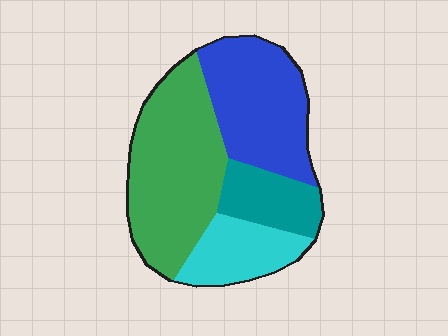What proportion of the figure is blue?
Blue takes up about one third (1/3) of the figure.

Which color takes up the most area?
Green, at roughly 40%.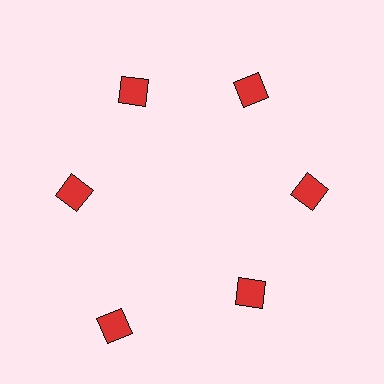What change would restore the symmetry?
The symmetry would be restored by moving it inward, back onto the ring so that all 6 diamonds sit at equal angles and equal distance from the center.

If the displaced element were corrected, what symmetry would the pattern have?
It would have 6-fold rotational symmetry — the pattern would map onto itself every 60 degrees.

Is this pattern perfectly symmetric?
No. The 6 red diamonds are arranged in a ring, but one element near the 7 o'clock position is pushed outward from the center, breaking the 6-fold rotational symmetry.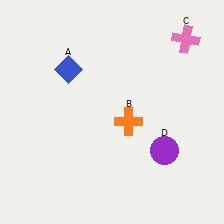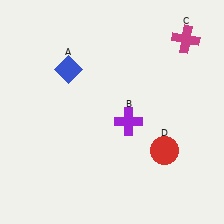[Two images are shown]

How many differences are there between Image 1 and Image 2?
There are 3 differences between the two images.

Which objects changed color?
B changed from orange to purple. C changed from pink to magenta. D changed from purple to red.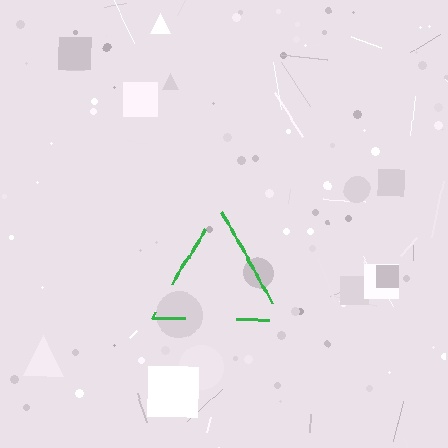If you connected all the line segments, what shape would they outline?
They would outline a triangle.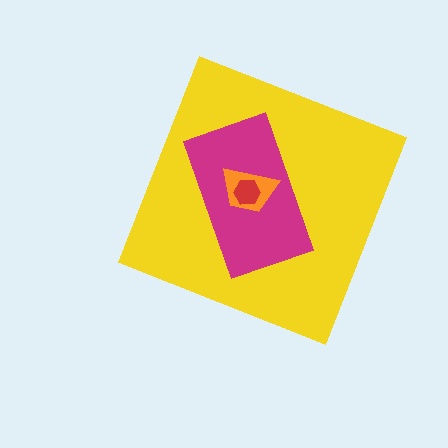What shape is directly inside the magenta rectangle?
The orange trapezoid.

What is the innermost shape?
The red hexagon.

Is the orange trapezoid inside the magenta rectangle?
Yes.